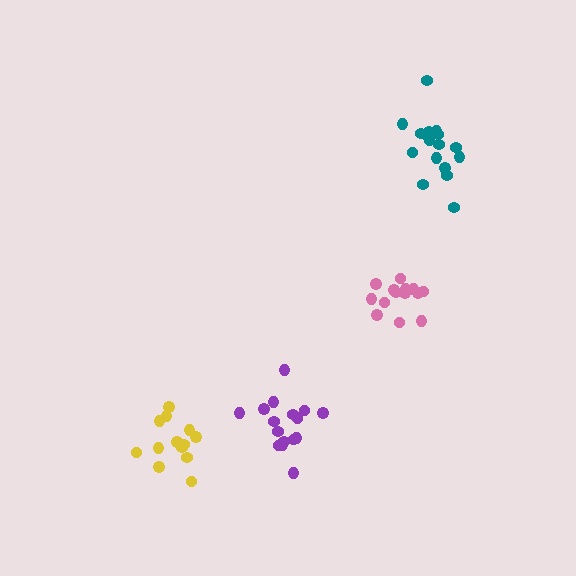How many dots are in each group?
Group 1: 17 dots, Group 2: 13 dots, Group 3: 17 dots, Group 4: 14 dots (61 total).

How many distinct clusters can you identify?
There are 4 distinct clusters.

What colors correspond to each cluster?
The clusters are colored: purple, yellow, teal, pink.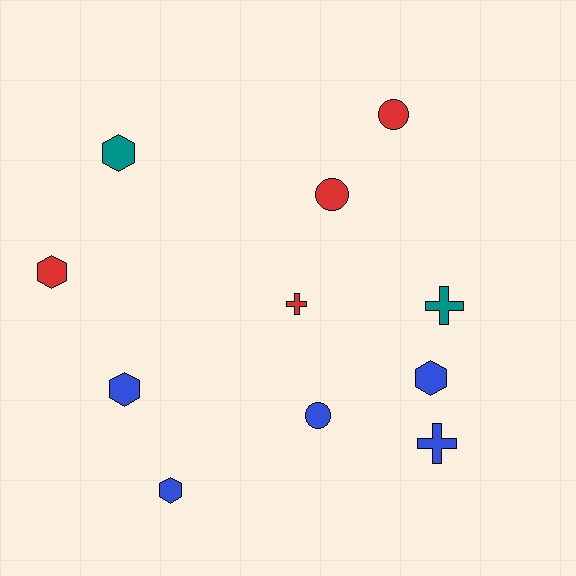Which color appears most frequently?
Blue, with 5 objects.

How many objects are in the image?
There are 11 objects.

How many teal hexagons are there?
There is 1 teal hexagon.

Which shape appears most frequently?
Hexagon, with 5 objects.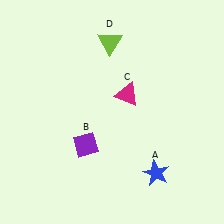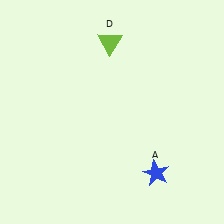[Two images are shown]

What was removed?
The purple diamond (B), the magenta triangle (C) were removed in Image 2.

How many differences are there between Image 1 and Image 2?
There are 2 differences between the two images.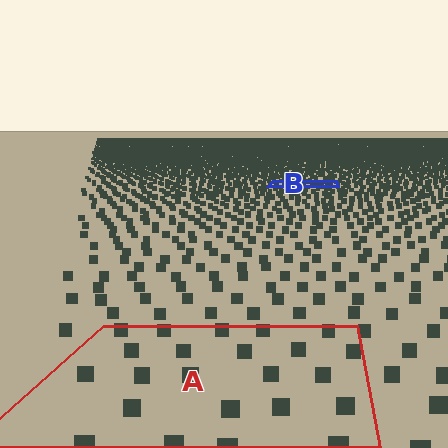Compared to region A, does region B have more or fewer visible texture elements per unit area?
Region B has more texture elements per unit area — they are packed more densely because it is farther away.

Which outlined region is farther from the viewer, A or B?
Region B is farther from the viewer — the texture elements inside it appear smaller and more densely packed.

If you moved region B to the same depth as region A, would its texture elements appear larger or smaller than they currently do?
They would appear larger. At a closer depth, the same texture elements are projected at a bigger on-screen size.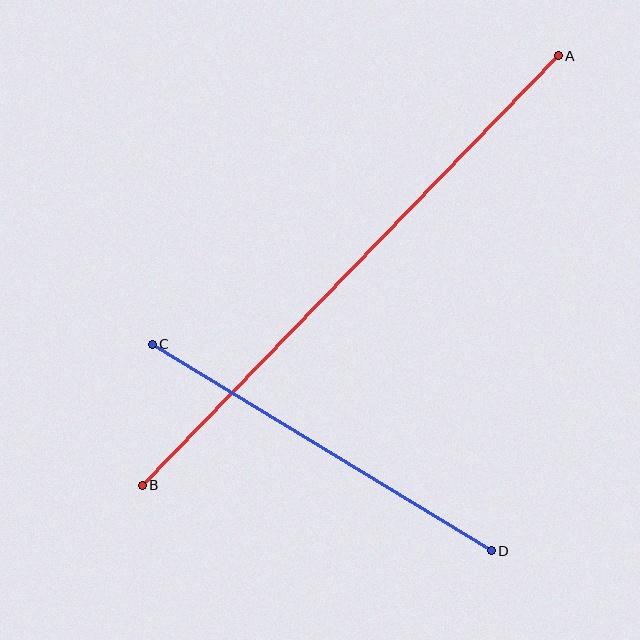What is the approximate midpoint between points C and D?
The midpoint is at approximately (322, 448) pixels.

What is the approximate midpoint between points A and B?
The midpoint is at approximately (350, 270) pixels.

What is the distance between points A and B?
The distance is approximately 598 pixels.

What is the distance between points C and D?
The distance is approximately 397 pixels.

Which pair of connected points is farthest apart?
Points A and B are farthest apart.